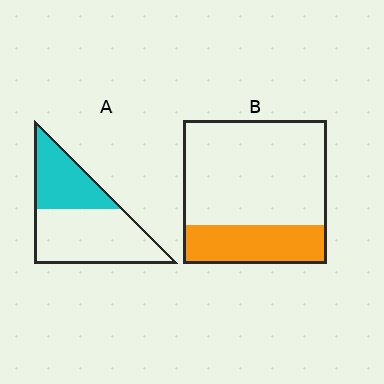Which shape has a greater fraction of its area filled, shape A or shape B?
Shape A.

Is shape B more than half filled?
No.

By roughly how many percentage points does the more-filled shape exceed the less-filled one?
By roughly 10 percentage points (A over B).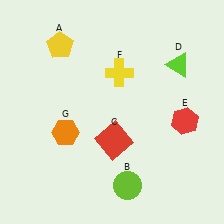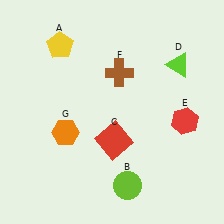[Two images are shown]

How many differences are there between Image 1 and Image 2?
There is 1 difference between the two images.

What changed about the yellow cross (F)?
In Image 1, F is yellow. In Image 2, it changed to brown.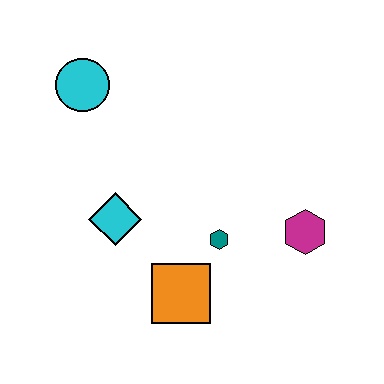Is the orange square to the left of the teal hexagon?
Yes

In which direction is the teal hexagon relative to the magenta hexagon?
The teal hexagon is to the left of the magenta hexagon.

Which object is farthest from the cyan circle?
The magenta hexagon is farthest from the cyan circle.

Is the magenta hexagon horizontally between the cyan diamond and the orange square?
No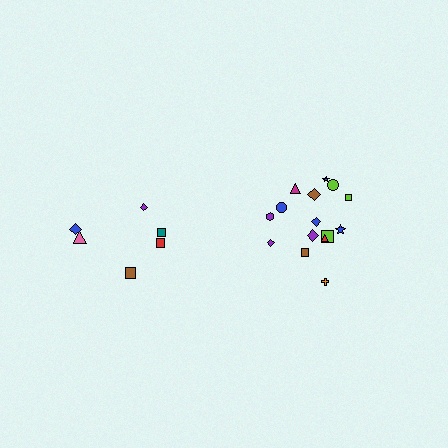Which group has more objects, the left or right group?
The right group.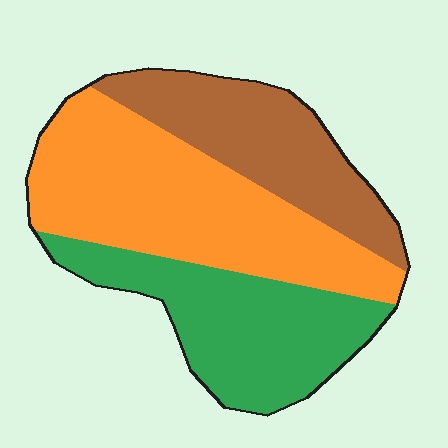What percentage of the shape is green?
Green takes up about one third (1/3) of the shape.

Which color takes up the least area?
Brown, at roughly 25%.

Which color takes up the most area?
Orange, at roughly 45%.